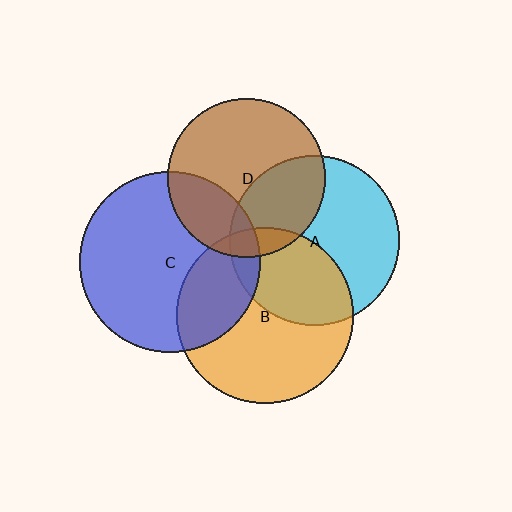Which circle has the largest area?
Circle C (blue).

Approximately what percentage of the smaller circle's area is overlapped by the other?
Approximately 10%.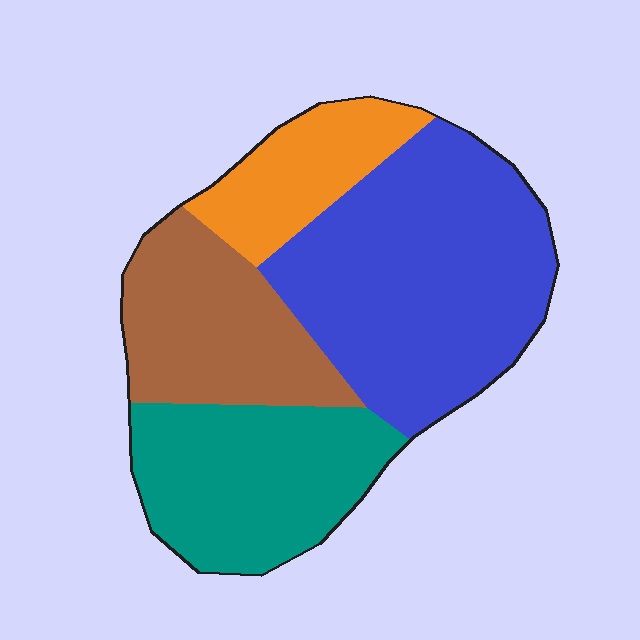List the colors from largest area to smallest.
From largest to smallest: blue, teal, brown, orange.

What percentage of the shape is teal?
Teal takes up about one quarter (1/4) of the shape.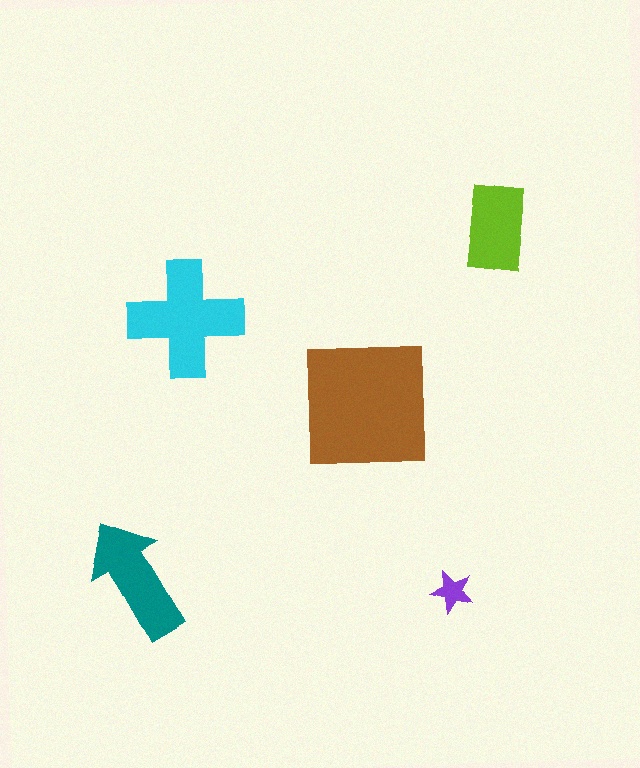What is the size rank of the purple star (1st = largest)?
5th.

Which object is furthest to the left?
The teal arrow is leftmost.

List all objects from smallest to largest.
The purple star, the lime rectangle, the teal arrow, the cyan cross, the brown square.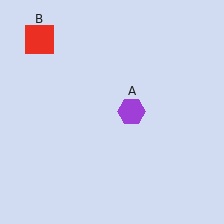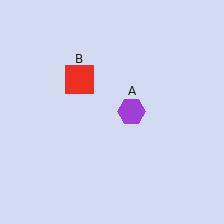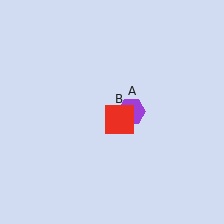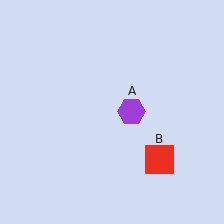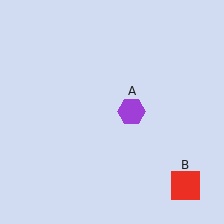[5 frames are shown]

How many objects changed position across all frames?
1 object changed position: red square (object B).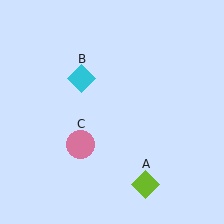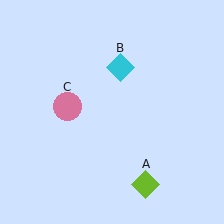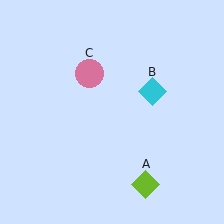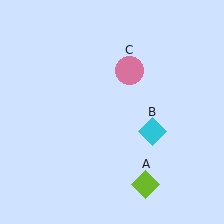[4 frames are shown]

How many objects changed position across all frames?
2 objects changed position: cyan diamond (object B), pink circle (object C).